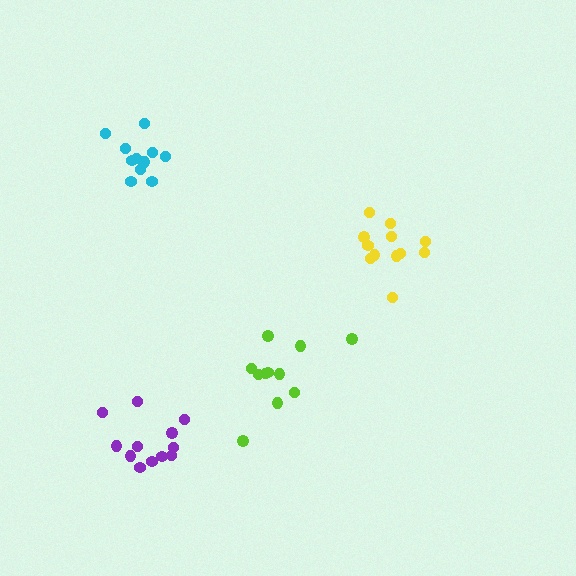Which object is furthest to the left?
The purple cluster is leftmost.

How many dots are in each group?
Group 1: 11 dots, Group 2: 11 dots, Group 3: 12 dots, Group 4: 12 dots (46 total).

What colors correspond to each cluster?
The clusters are colored: cyan, lime, purple, yellow.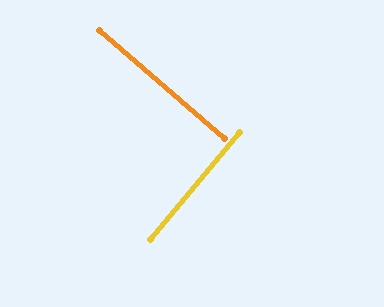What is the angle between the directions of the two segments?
Approximately 89 degrees.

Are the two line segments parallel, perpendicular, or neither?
Perpendicular — they meet at approximately 89°.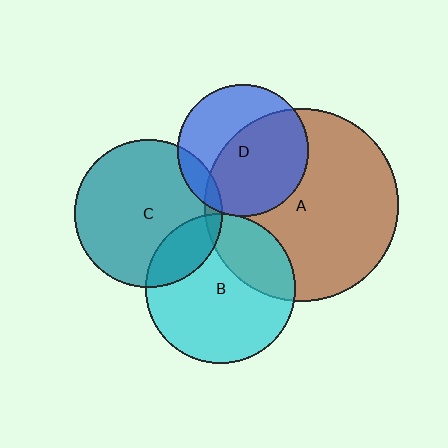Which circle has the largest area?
Circle A (brown).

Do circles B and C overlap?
Yes.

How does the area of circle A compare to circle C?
Approximately 1.7 times.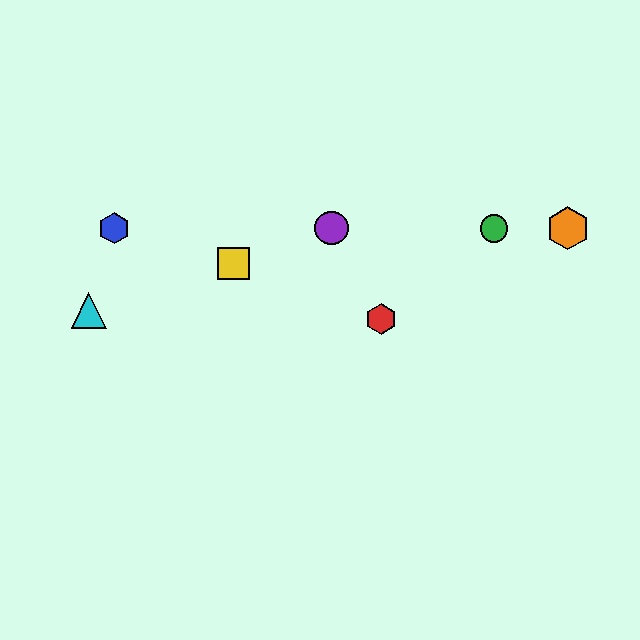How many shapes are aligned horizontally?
4 shapes (the blue hexagon, the green circle, the purple circle, the orange hexagon) are aligned horizontally.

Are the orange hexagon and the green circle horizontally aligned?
Yes, both are at y≈228.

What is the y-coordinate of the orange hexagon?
The orange hexagon is at y≈228.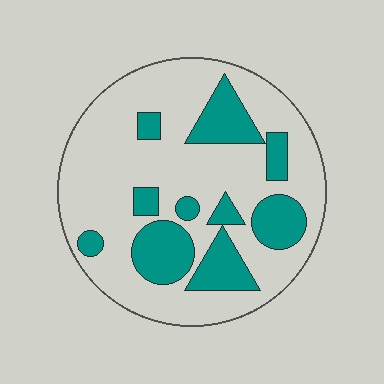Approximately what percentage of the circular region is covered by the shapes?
Approximately 25%.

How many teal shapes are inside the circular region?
10.